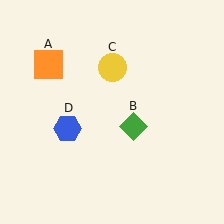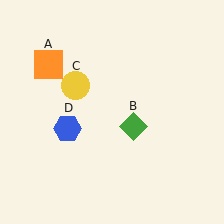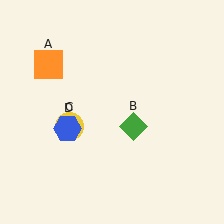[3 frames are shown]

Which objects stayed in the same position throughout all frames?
Orange square (object A) and green diamond (object B) and blue hexagon (object D) remained stationary.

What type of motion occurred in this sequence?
The yellow circle (object C) rotated counterclockwise around the center of the scene.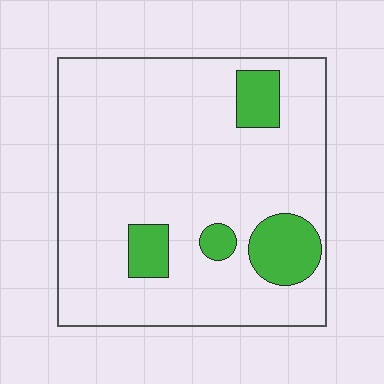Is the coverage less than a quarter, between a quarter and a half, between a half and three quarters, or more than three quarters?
Less than a quarter.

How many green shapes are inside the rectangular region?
4.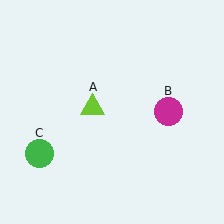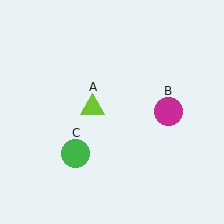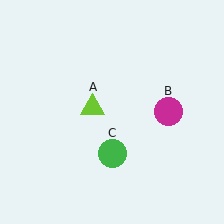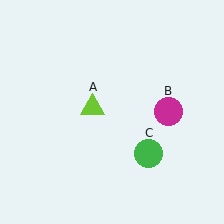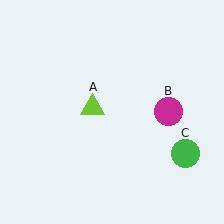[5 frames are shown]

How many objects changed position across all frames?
1 object changed position: green circle (object C).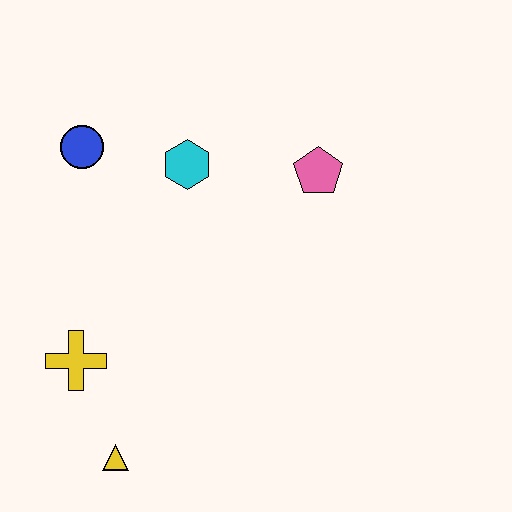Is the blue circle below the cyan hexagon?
No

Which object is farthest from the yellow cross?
The pink pentagon is farthest from the yellow cross.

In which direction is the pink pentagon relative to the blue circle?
The pink pentagon is to the right of the blue circle.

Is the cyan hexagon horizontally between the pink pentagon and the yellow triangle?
Yes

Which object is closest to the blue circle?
The cyan hexagon is closest to the blue circle.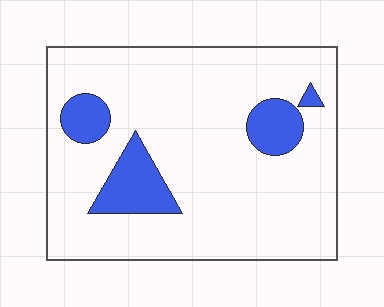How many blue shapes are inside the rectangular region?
4.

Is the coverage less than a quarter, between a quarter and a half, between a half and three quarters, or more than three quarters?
Less than a quarter.